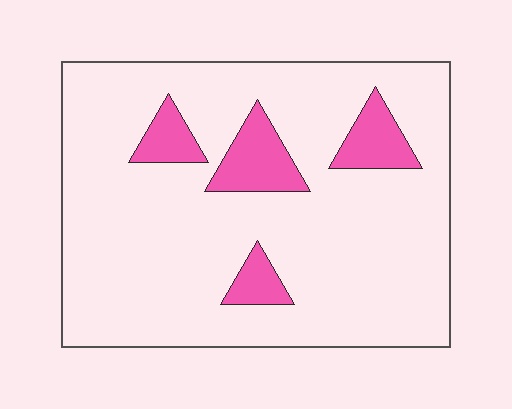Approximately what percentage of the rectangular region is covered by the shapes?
Approximately 15%.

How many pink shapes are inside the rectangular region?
4.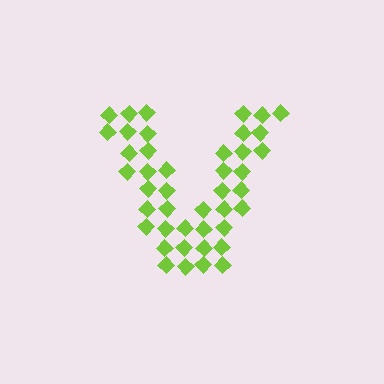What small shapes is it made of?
It is made of small diamonds.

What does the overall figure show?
The overall figure shows the letter V.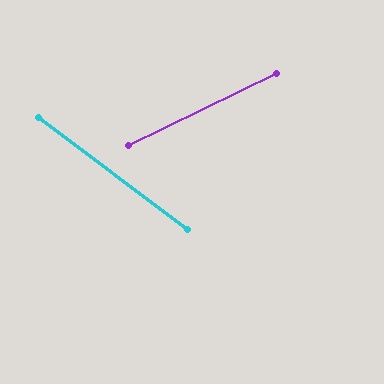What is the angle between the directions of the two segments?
Approximately 63 degrees.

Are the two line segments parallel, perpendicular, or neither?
Neither parallel nor perpendicular — they differ by about 63°.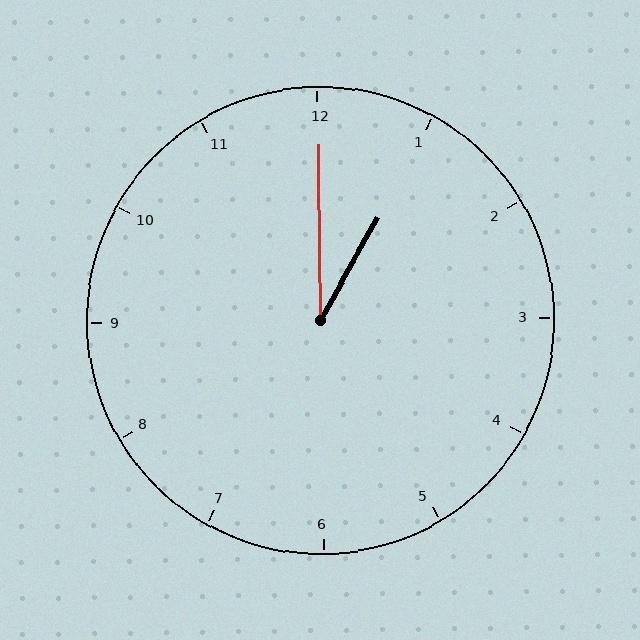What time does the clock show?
1:00.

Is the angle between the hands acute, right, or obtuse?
It is acute.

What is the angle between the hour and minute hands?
Approximately 30 degrees.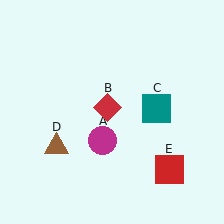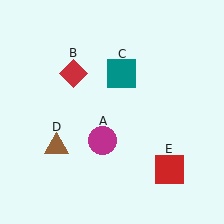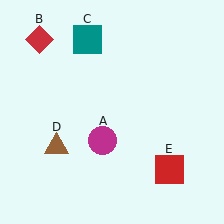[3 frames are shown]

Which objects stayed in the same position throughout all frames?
Magenta circle (object A) and brown triangle (object D) and red square (object E) remained stationary.